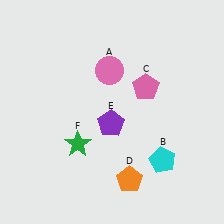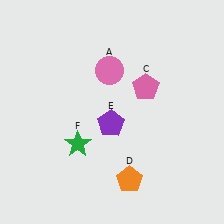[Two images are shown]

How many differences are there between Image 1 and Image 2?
There is 1 difference between the two images.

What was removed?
The cyan pentagon (B) was removed in Image 2.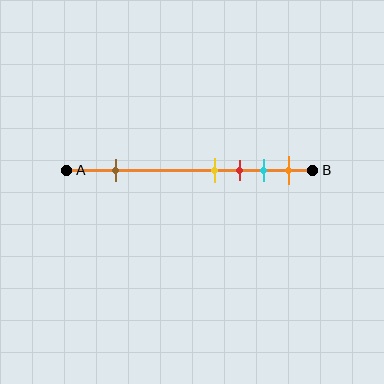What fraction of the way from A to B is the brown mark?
The brown mark is approximately 20% (0.2) of the way from A to B.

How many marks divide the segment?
There are 5 marks dividing the segment.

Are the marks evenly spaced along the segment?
No, the marks are not evenly spaced.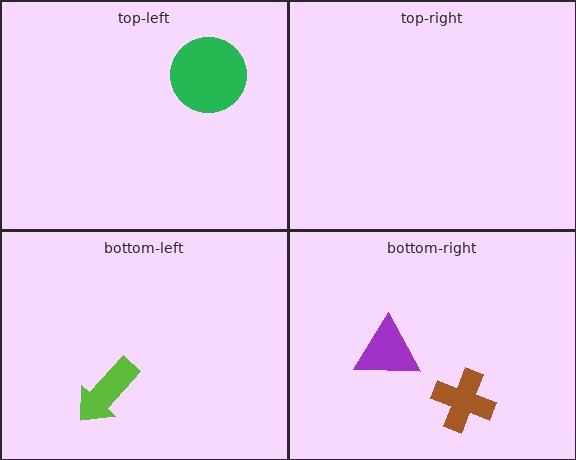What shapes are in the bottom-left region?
The lime arrow.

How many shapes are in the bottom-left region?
1.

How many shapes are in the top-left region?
1.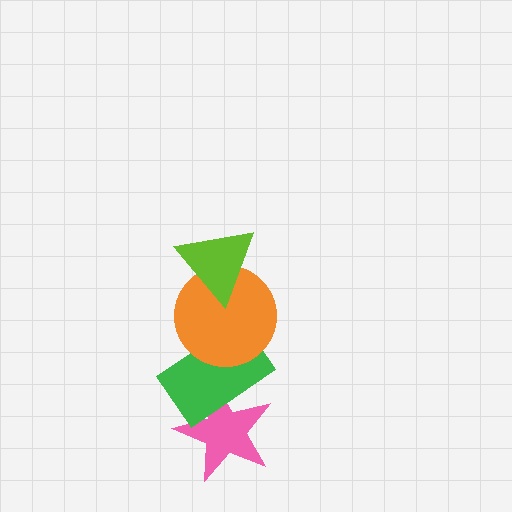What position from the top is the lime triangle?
The lime triangle is 1st from the top.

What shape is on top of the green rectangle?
The orange circle is on top of the green rectangle.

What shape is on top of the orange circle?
The lime triangle is on top of the orange circle.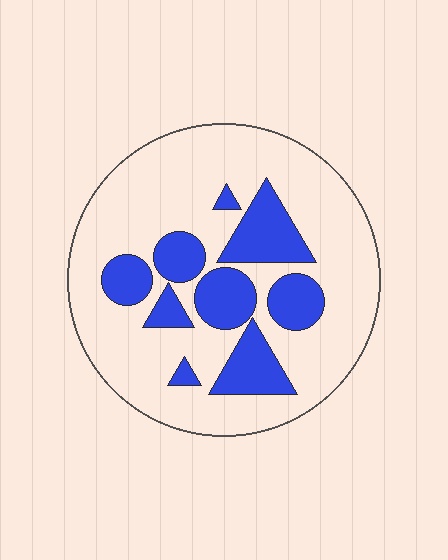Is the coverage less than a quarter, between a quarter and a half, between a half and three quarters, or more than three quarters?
Between a quarter and a half.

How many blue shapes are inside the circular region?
9.